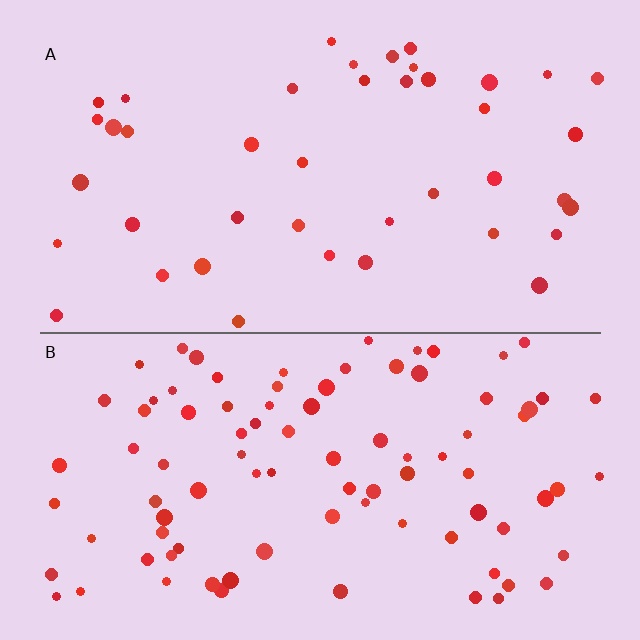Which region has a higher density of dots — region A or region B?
B (the bottom).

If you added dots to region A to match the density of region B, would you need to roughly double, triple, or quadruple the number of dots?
Approximately double.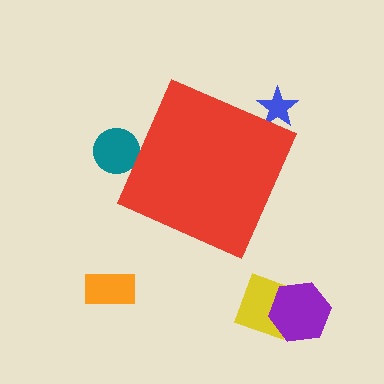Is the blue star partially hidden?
Yes, the blue star is partially hidden behind the red diamond.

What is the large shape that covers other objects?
A red diamond.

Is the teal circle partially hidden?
Yes, the teal circle is partially hidden behind the red diamond.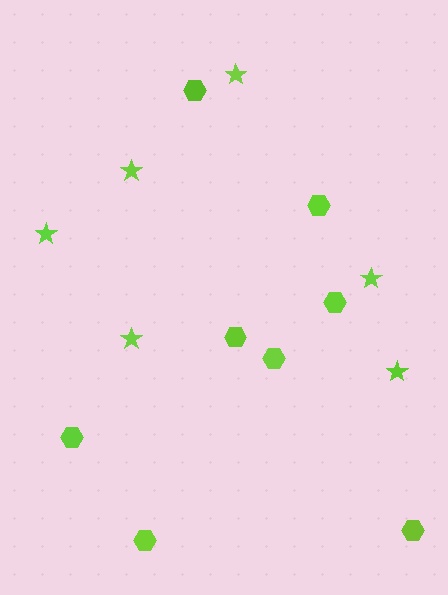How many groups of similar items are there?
There are 2 groups: one group of stars (6) and one group of hexagons (8).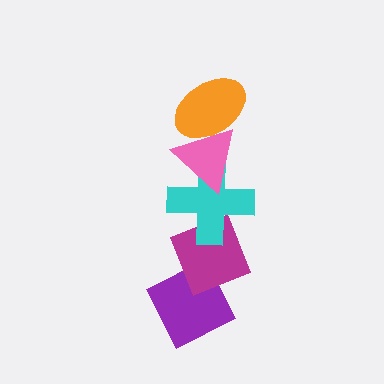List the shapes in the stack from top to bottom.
From top to bottom: the orange ellipse, the pink triangle, the cyan cross, the magenta diamond, the purple diamond.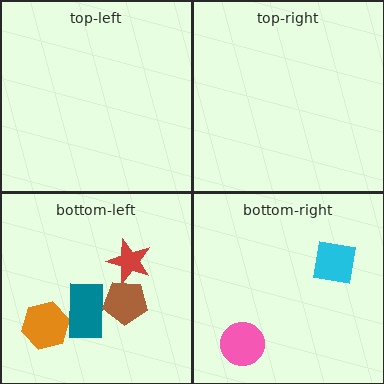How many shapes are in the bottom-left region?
4.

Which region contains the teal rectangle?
The bottom-left region.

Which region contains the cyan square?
The bottom-right region.